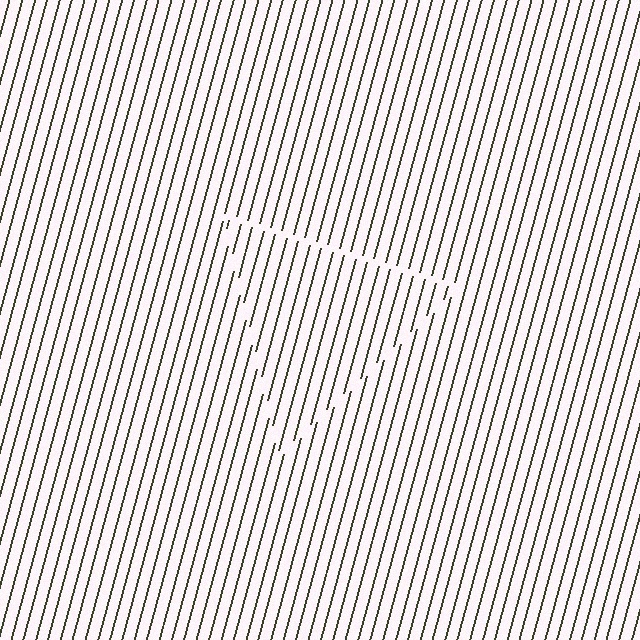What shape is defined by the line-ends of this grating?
An illusory triangle. The interior of the shape contains the same grating, shifted by half a period — the contour is defined by the phase discontinuity where line-ends from the inner and outer gratings abut.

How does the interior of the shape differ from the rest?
The interior of the shape contains the same grating, shifted by half a period — the contour is defined by the phase discontinuity where line-ends from the inner and outer gratings abut.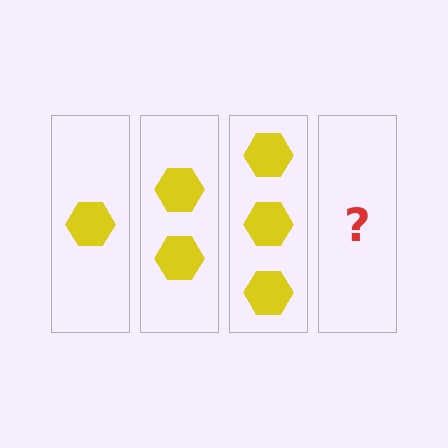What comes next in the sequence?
The next element should be 4 hexagons.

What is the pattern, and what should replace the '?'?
The pattern is that each step adds one more hexagon. The '?' should be 4 hexagons.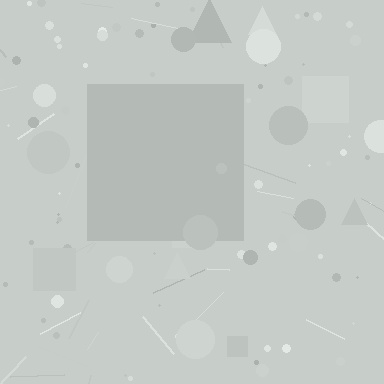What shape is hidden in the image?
A square is hidden in the image.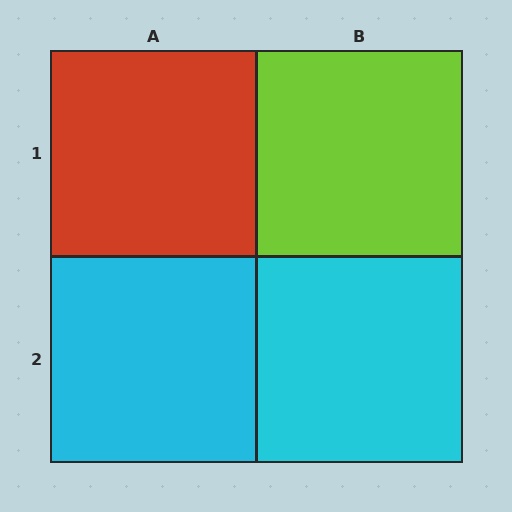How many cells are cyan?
2 cells are cyan.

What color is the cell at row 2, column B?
Cyan.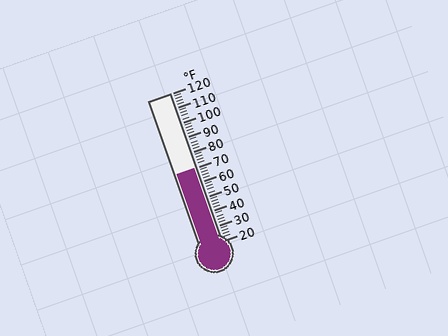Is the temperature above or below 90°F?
The temperature is below 90°F.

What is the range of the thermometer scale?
The thermometer scale ranges from 20°F to 120°F.